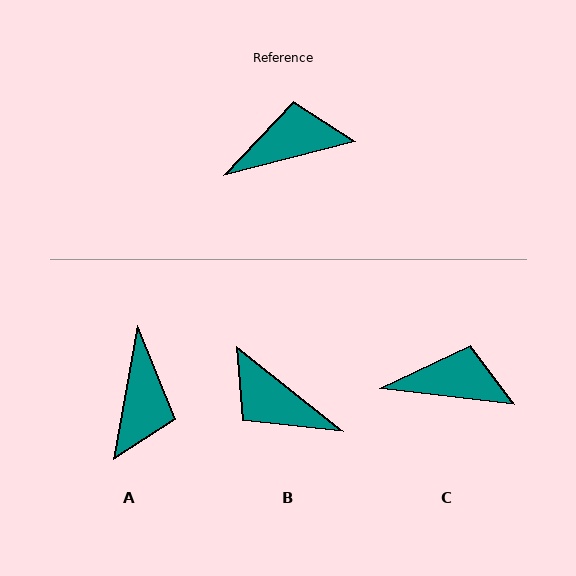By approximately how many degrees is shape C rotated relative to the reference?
Approximately 21 degrees clockwise.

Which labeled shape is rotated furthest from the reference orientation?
B, about 127 degrees away.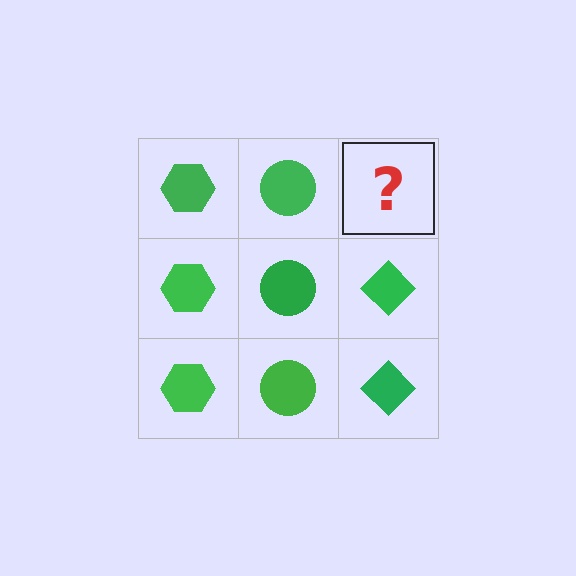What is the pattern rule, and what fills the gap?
The rule is that each column has a consistent shape. The gap should be filled with a green diamond.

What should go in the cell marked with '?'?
The missing cell should contain a green diamond.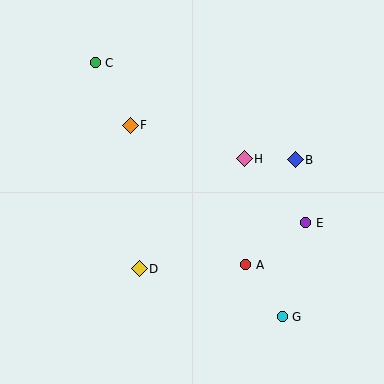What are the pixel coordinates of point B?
Point B is at (295, 160).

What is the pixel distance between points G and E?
The distance between G and E is 97 pixels.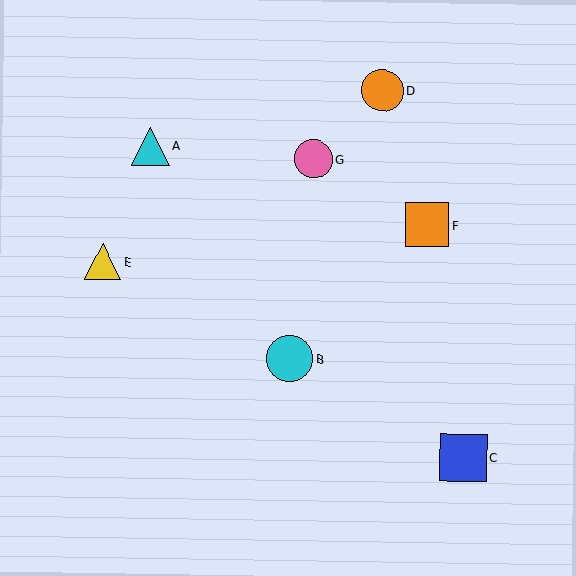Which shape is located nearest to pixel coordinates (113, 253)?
The yellow triangle (labeled E) at (103, 262) is nearest to that location.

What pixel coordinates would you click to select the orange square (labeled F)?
Click at (427, 225) to select the orange square F.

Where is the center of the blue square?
The center of the blue square is at (463, 458).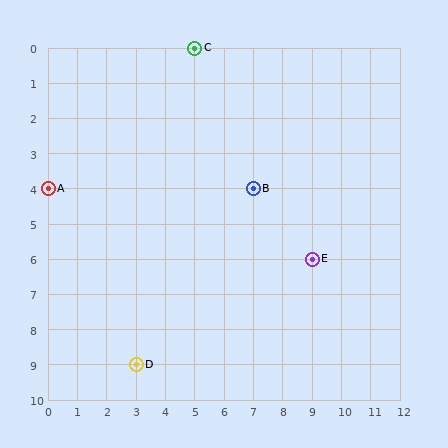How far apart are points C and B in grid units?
Points C and B are 2 columns and 4 rows apart (about 4.5 grid units diagonally).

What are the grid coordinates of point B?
Point B is at grid coordinates (7, 4).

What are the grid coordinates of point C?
Point C is at grid coordinates (5, 0).